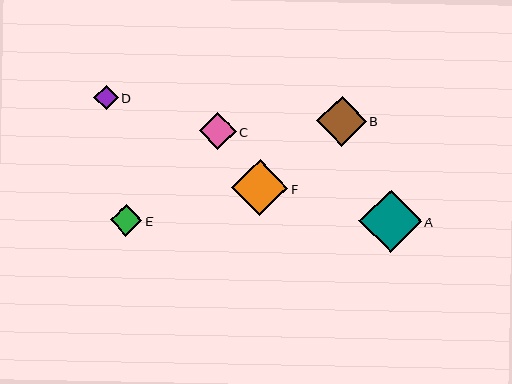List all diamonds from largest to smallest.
From largest to smallest: A, F, B, C, E, D.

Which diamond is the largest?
Diamond A is the largest with a size of approximately 63 pixels.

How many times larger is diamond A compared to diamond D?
Diamond A is approximately 2.6 times the size of diamond D.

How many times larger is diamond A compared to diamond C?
Diamond A is approximately 1.7 times the size of diamond C.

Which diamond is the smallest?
Diamond D is the smallest with a size of approximately 24 pixels.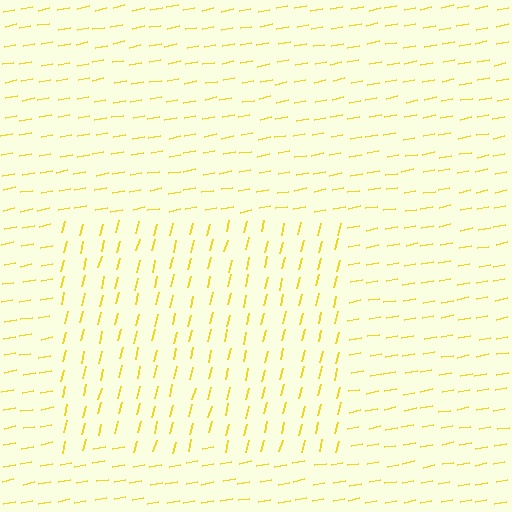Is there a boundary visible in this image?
Yes, there is a texture boundary formed by a change in line orientation.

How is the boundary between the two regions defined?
The boundary is defined purely by a change in line orientation (approximately 66 degrees difference). All lines are the same color and thickness.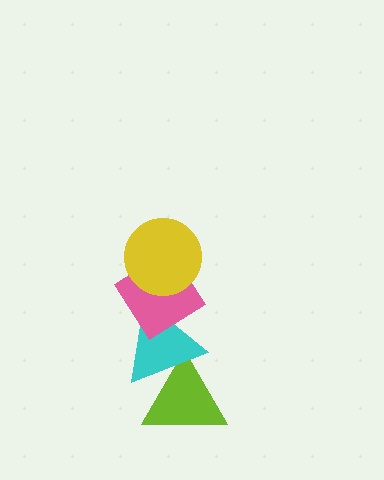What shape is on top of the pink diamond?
The yellow circle is on top of the pink diamond.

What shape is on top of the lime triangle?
The cyan triangle is on top of the lime triangle.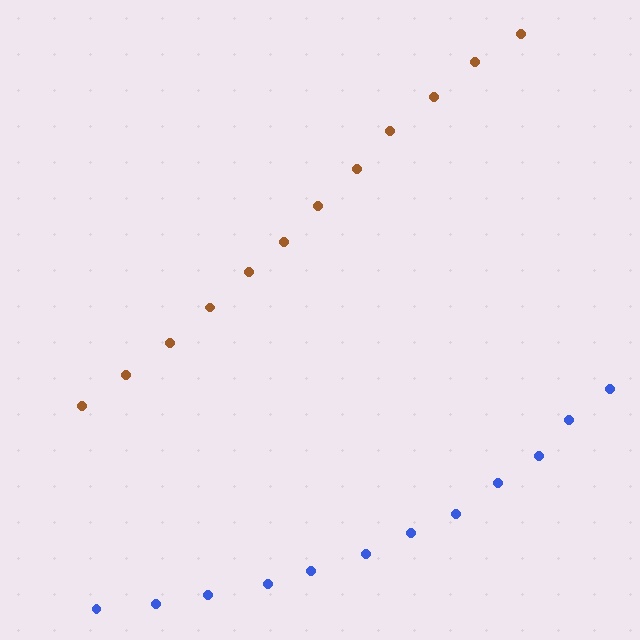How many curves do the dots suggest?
There are 2 distinct paths.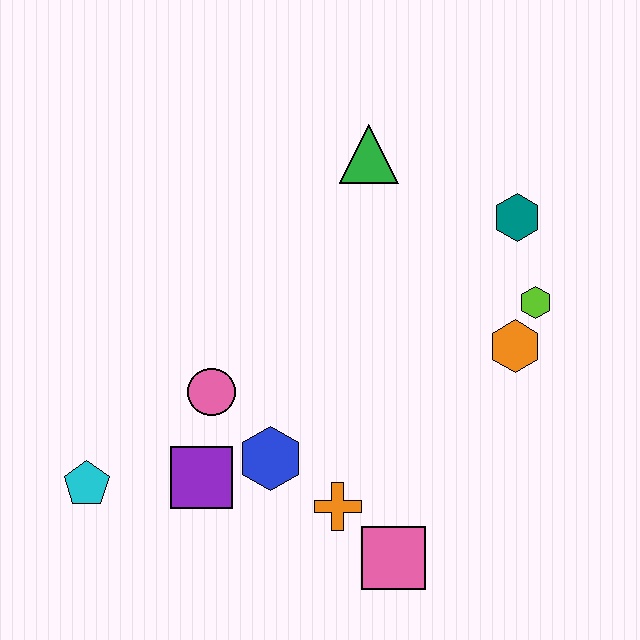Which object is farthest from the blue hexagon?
The teal hexagon is farthest from the blue hexagon.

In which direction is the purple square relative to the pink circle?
The purple square is below the pink circle.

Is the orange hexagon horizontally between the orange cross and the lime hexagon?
Yes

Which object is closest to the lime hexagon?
The orange hexagon is closest to the lime hexagon.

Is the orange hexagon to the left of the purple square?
No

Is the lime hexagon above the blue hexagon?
Yes